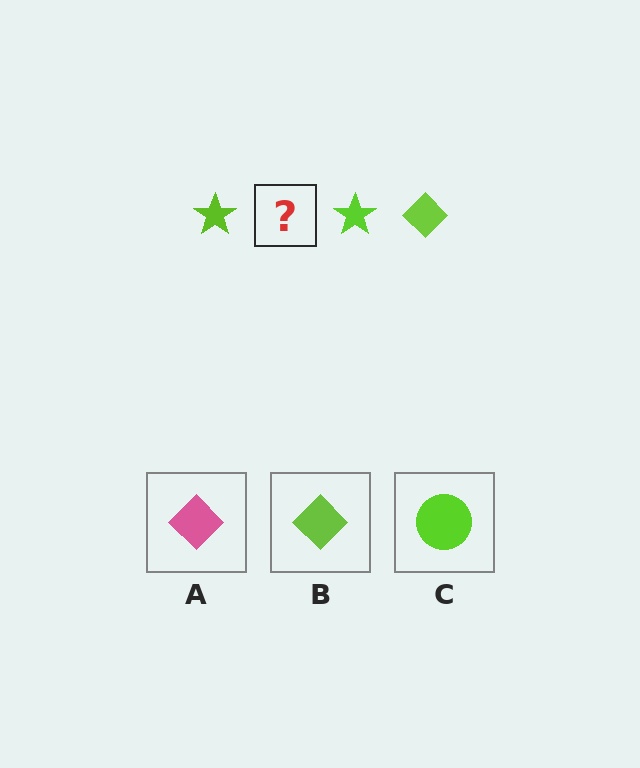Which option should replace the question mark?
Option B.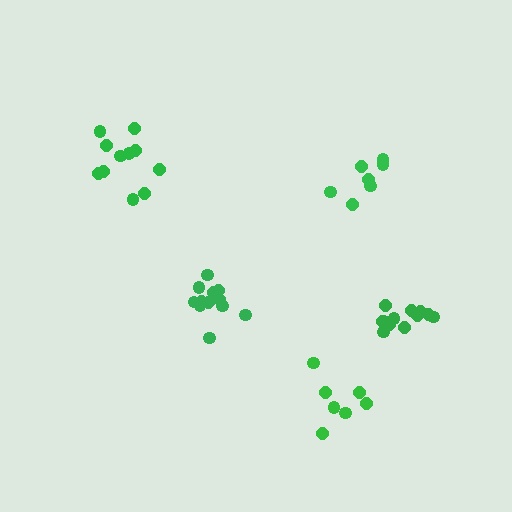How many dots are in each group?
Group 1: 7 dots, Group 2: 11 dots, Group 3: 13 dots, Group 4: 12 dots, Group 5: 7 dots (50 total).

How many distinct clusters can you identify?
There are 5 distinct clusters.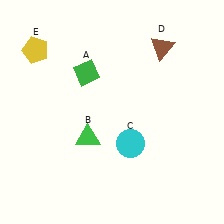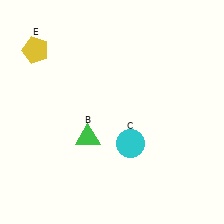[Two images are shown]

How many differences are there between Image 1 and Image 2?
There are 2 differences between the two images.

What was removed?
The brown triangle (D), the green diamond (A) were removed in Image 2.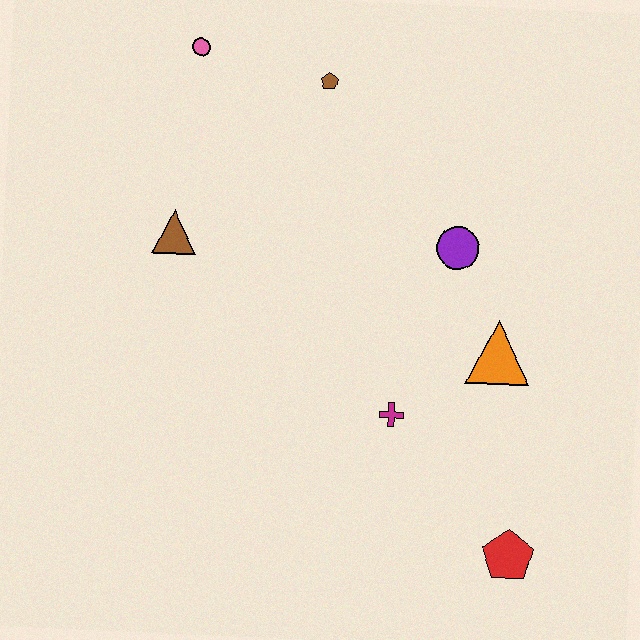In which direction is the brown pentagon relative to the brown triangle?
The brown pentagon is above the brown triangle.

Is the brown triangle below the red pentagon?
No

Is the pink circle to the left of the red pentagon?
Yes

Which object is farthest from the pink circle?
The red pentagon is farthest from the pink circle.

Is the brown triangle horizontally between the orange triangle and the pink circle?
No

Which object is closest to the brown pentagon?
The pink circle is closest to the brown pentagon.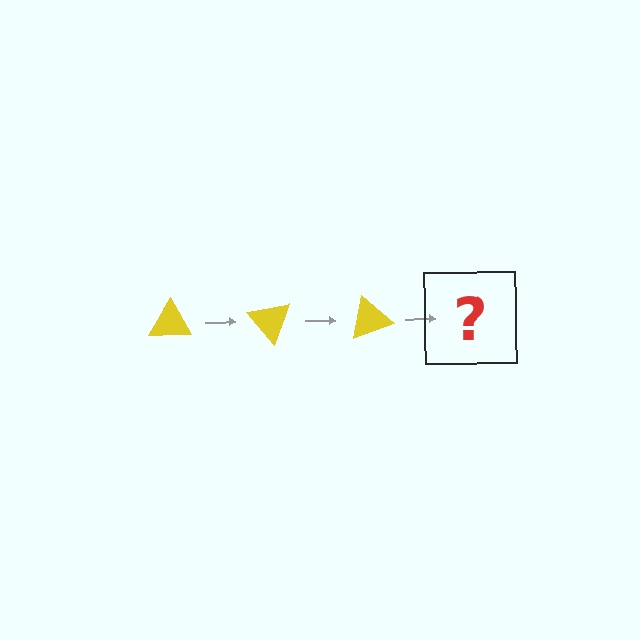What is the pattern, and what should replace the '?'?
The pattern is that the triangle rotates 50 degrees each step. The '?' should be a yellow triangle rotated 150 degrees.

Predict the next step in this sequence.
The next step is a yellow triangle rotated 150 degrees.